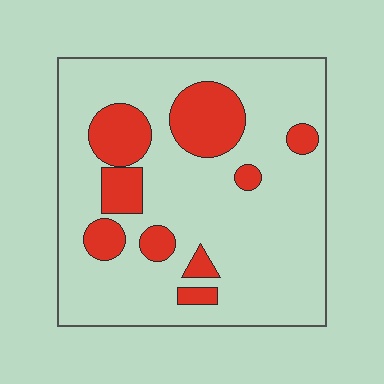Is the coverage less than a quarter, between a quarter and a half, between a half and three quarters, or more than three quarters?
Less than a quarter.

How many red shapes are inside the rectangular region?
9.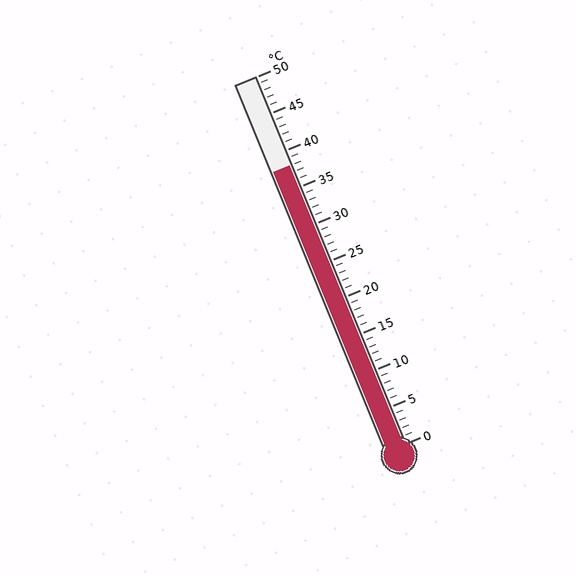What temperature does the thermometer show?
The thermometer shows approximately 38°C.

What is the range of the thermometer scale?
The thermometer scale ranges from 0°C to 50°C.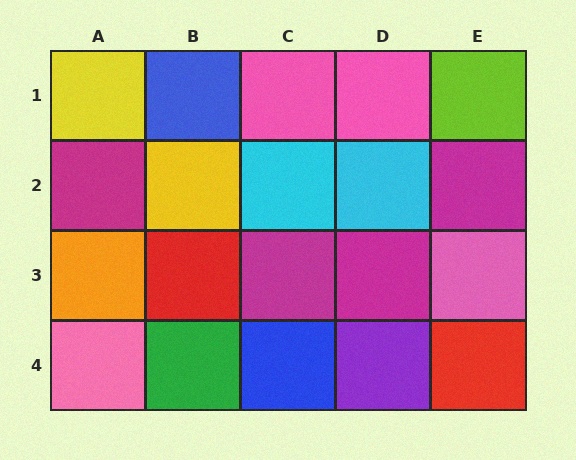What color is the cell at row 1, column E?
Lime.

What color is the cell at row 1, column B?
Blue.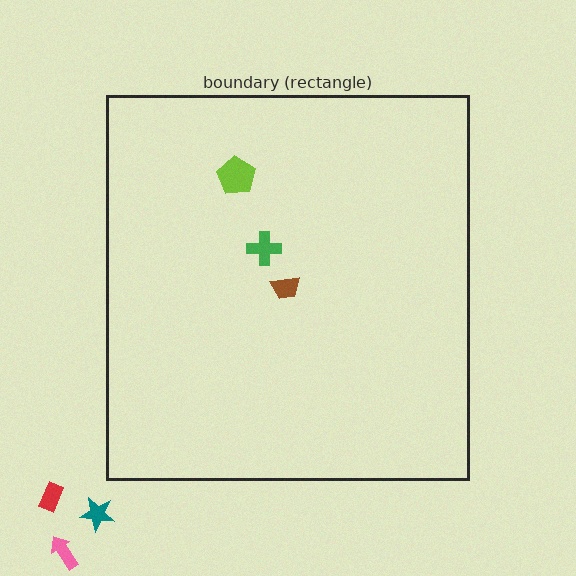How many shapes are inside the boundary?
3 inside, 3 outside.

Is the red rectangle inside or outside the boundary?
Outside.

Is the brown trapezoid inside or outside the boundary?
Inside.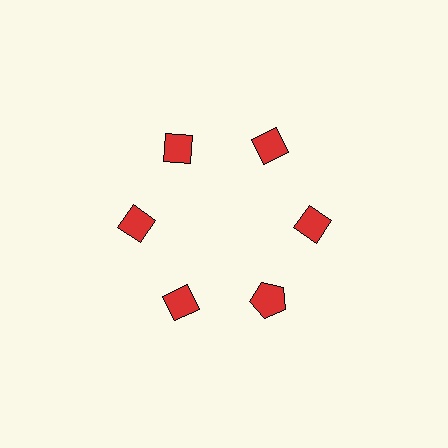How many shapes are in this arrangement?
There are 6 shapes arranged in a ring pattern.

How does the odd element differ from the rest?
It has a different shape: pentagon instead of diamond.